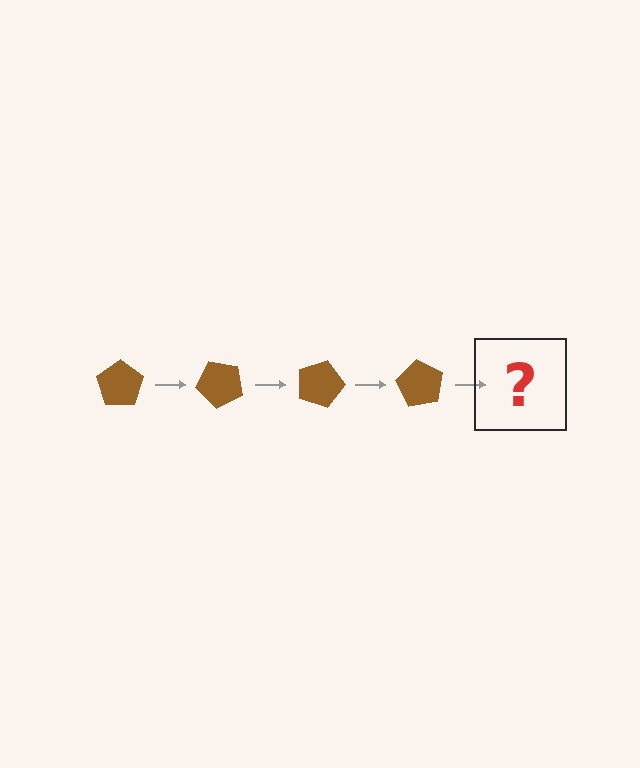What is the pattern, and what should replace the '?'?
The pattern is that the pentagon rotates 45 degrees each step. The '?' should be a brown pentagon rotated 180 degrees.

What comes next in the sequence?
The next element should be a brown pentagon rotated 180 degrees.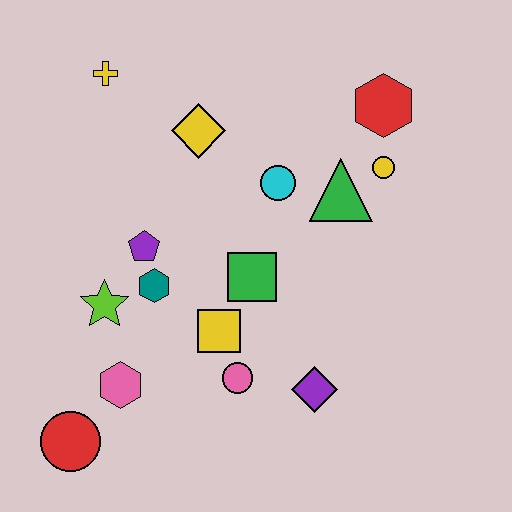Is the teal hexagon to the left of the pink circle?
Yes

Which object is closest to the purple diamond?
The pink circle is closest to the purple diamond.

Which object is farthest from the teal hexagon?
The red hexagon is farthest from the teal hexagon.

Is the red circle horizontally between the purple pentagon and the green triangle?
No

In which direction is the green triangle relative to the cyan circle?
The green triangle is to the right of the cyan circle.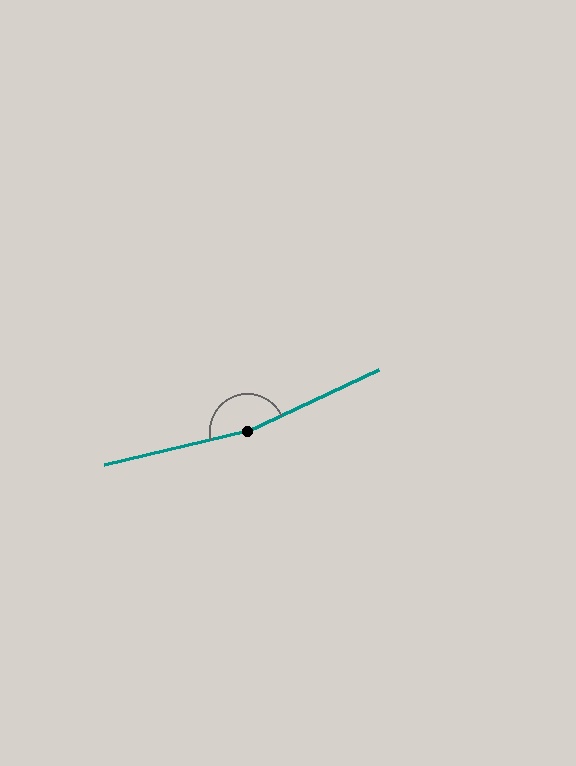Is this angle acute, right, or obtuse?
It is obtuse.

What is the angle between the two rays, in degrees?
Approximately 168 degrees.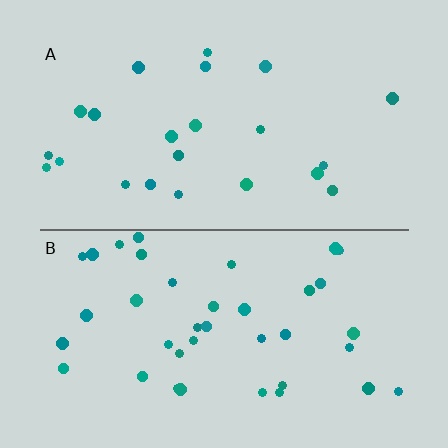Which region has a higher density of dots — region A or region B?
B (the bottom).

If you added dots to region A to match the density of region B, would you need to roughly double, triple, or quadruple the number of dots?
Approximately double.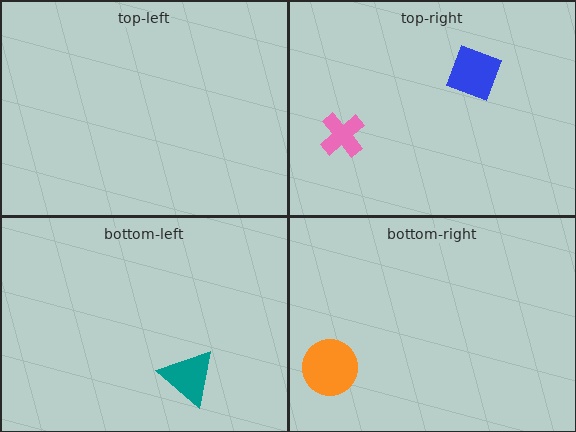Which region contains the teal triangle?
The bottom-left region.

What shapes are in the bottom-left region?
The teal triangle.